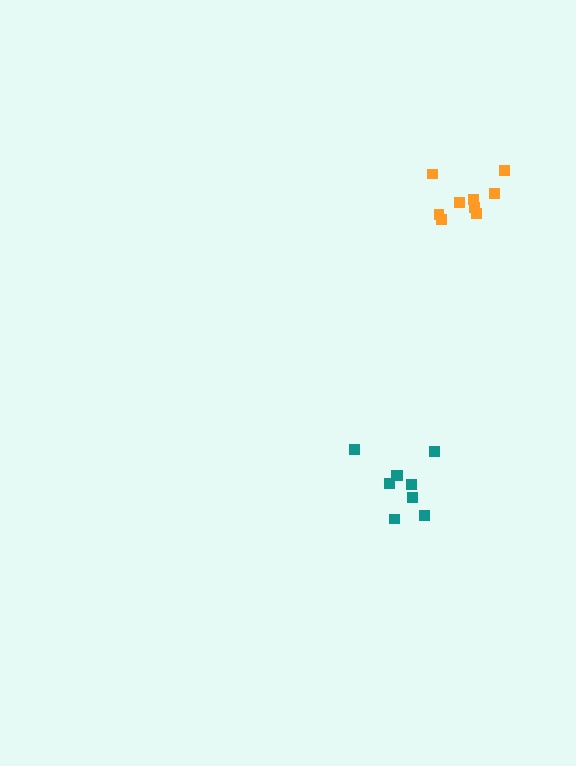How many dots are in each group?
Group 1: 9 dots, Group 2: 9 dots (18 total).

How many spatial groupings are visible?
There are 2 spatial groupings.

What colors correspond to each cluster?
The clusters are colored: teal, orange.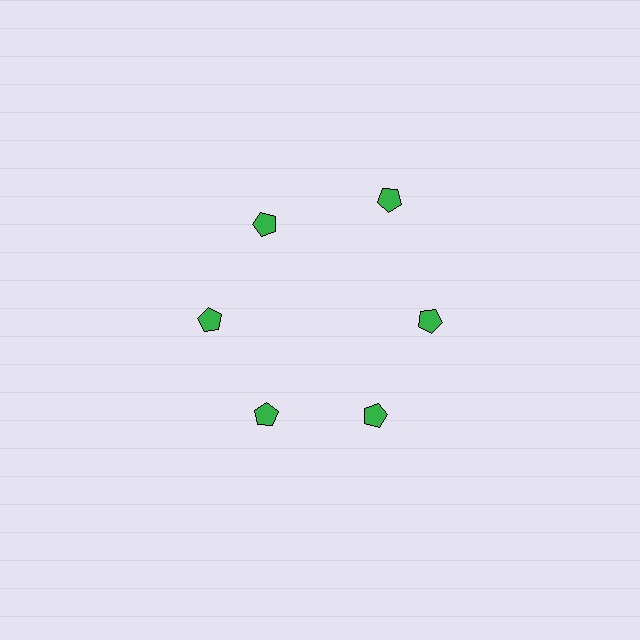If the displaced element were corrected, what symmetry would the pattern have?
It would have 6-fold rotational symmetry — the pattern would map onto itself every 60 degrees.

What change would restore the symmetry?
The symmetry would be restored by moving it inward, back onto the ring so that all 6 pentagons sit at equal angles and equal distance from the center.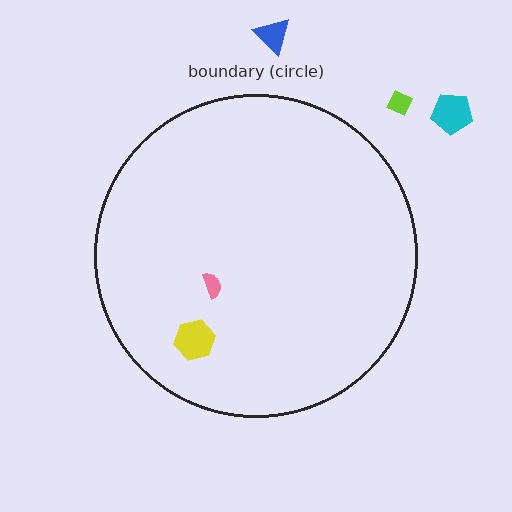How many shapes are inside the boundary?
2 inside, 3 outside.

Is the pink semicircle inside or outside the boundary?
Inside.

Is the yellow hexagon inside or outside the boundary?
Inside.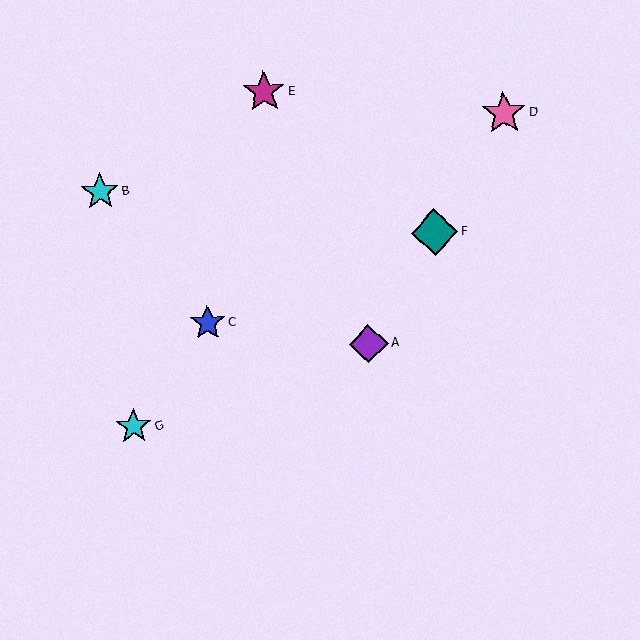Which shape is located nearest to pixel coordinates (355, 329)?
The purple diamond (labeled A) at (369, 344) is nearest to that location.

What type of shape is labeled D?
Shape D is a pink star.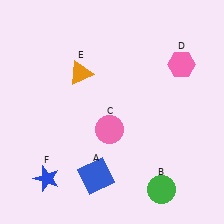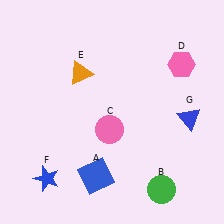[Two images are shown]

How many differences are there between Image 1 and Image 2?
There is 1 difference between the two images.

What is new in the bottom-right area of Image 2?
A blue triangle (G) was added in the bottom-right area of Image 2.